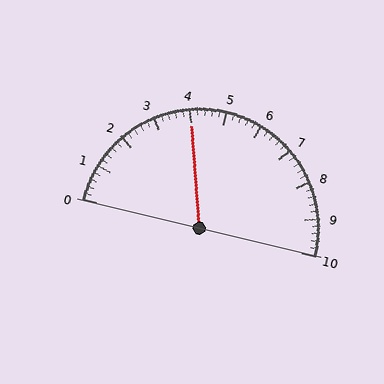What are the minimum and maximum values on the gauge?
The gauge ranges from 0 to 10.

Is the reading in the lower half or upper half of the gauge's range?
The reading is in the lower half of the range (0 to 10).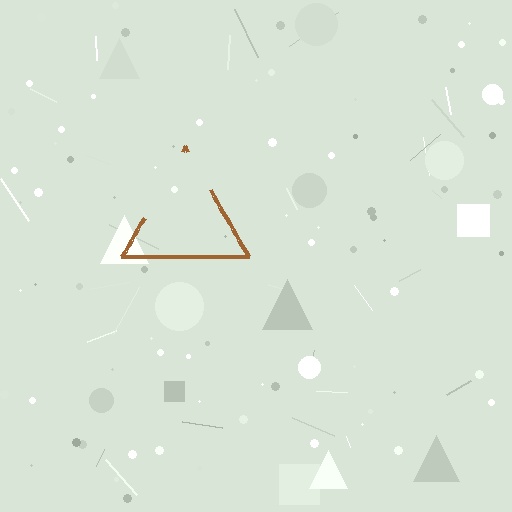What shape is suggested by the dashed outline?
The dashed outline suggests a triangle.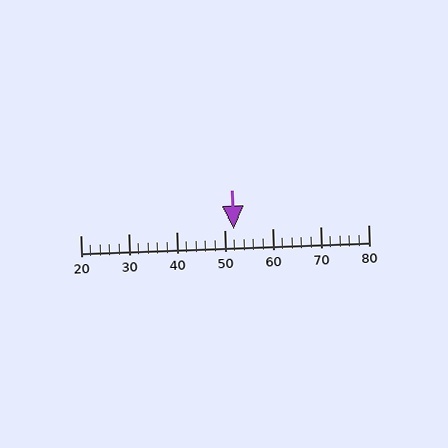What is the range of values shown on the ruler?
The ruler shows values from 20 to 80.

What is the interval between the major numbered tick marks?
The major tick marks are spaced 10 units apart.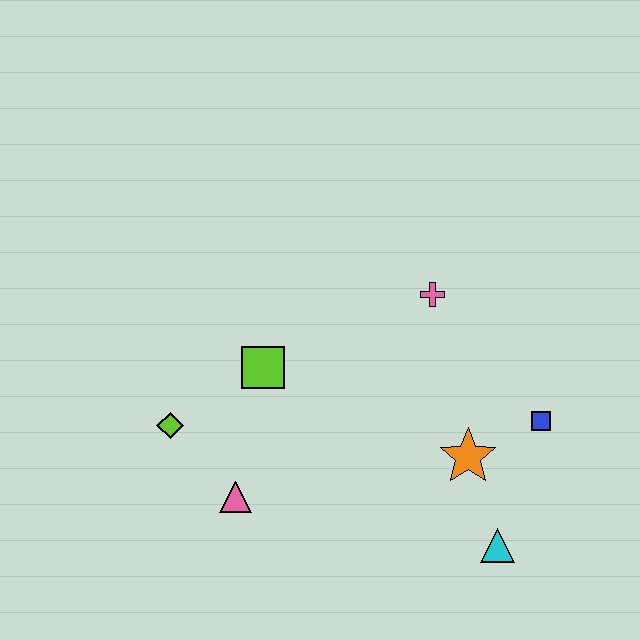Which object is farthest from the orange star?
The lime diamond is farthest from the orange star.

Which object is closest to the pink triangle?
The lime diamond is closest to the pink triangle.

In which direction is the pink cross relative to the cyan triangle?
The pink cross is above the cyan triangle.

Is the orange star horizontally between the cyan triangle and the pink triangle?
Yes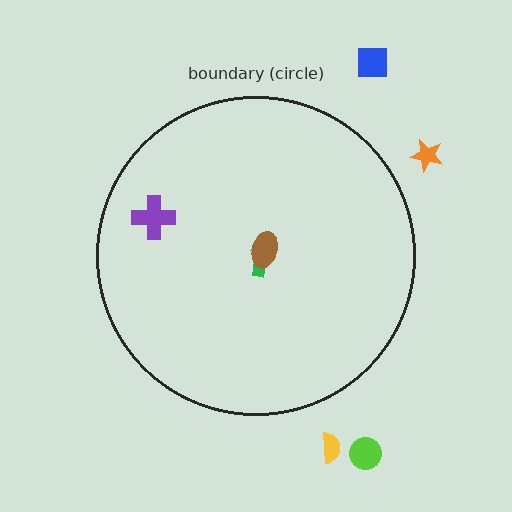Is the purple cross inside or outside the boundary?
Inside.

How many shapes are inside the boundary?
3 inside, 4 outside.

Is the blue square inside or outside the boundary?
Outside.